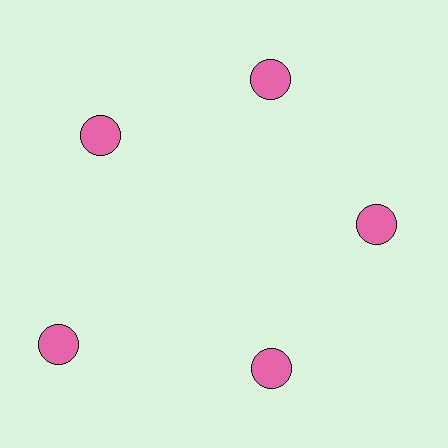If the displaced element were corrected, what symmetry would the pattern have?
It would have 5-fold rotational symmetry — the pattern would map onto itself every 72 degrees.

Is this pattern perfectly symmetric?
No. The 5 pink circles are arranged in a ring, but one element near the 8 o'clock position is pushed outward from the center, breaking the 5-fold rotational symmetry.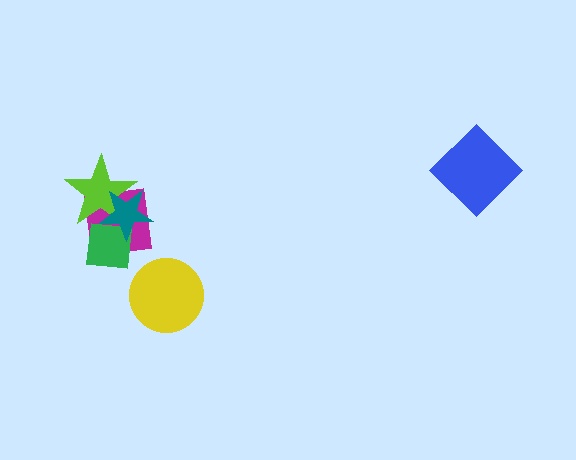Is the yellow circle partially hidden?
No, no other shape covers it.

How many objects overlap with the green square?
3 objects overlap with the green square.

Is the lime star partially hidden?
Yes, it is partially covered by another shape.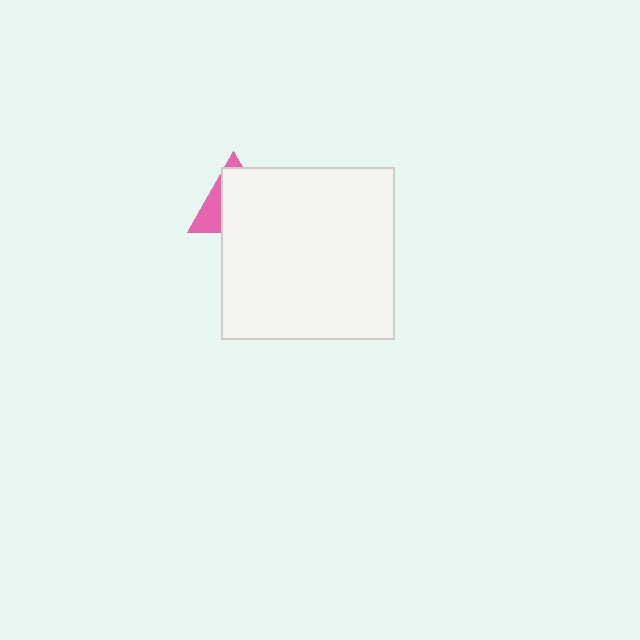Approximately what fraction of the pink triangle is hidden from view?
Roughly 68% of the pink triangle is hidden behind the white square.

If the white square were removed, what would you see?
You would see the complete pink triangle.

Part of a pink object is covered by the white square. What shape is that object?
It is a triangle.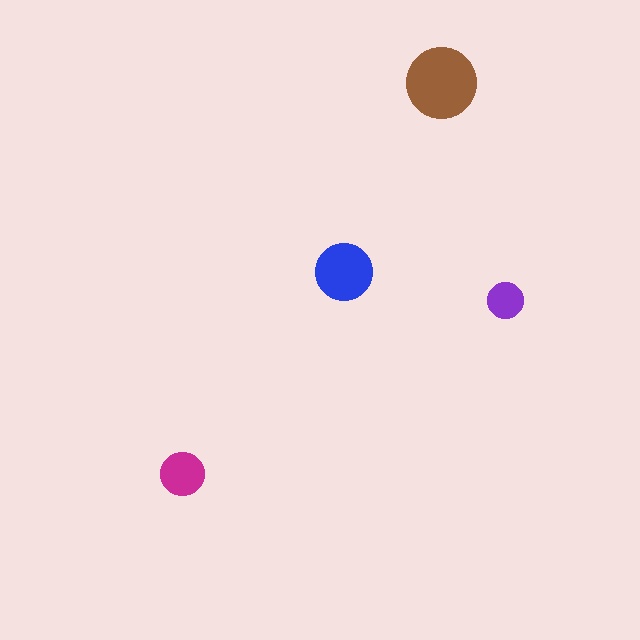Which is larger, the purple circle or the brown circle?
The brown one.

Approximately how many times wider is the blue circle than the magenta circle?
About 1.5 times wider.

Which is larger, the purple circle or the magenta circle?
The magenta one.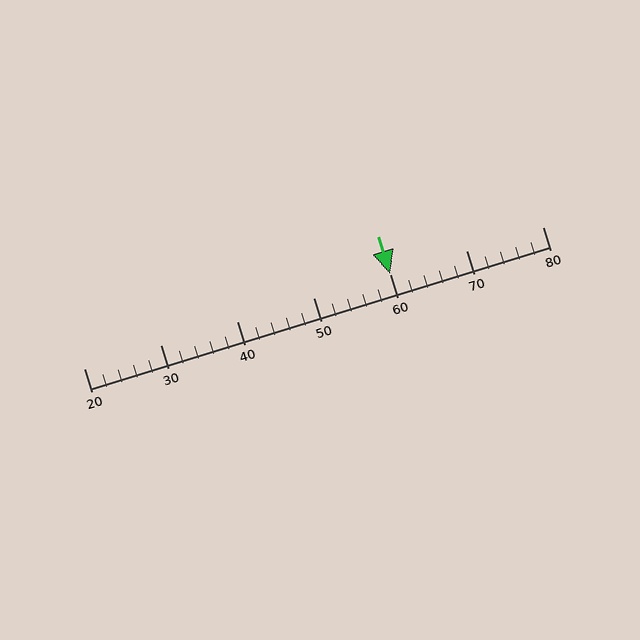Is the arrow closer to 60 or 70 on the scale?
The arrow is closer to 60.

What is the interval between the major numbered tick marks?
The major tick marks are spaced 10 units apart.